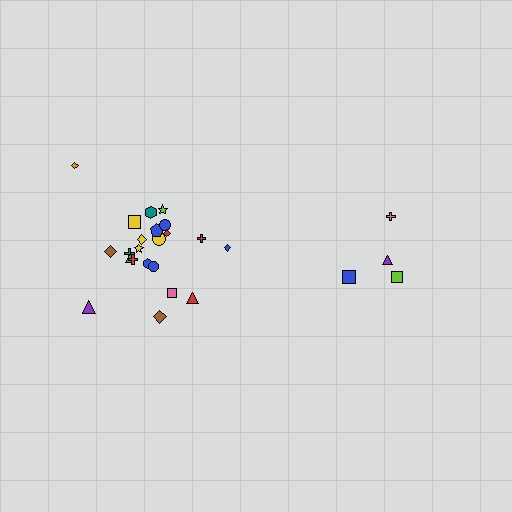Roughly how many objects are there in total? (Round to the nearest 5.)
Roughly 25 objects in total.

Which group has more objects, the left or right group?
The left group.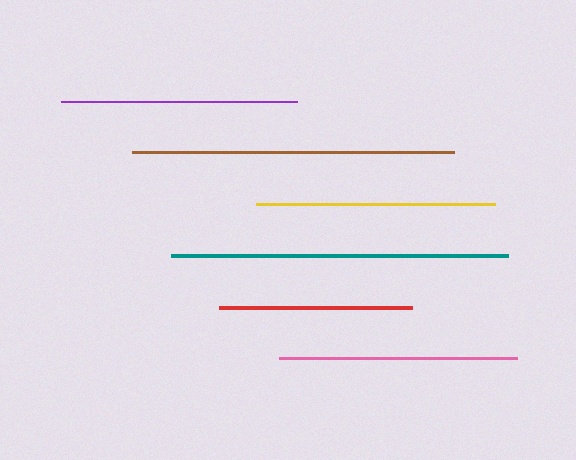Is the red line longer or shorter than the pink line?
The pink line is longer than the red line.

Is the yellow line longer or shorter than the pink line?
The yellow line is longer than the pink line.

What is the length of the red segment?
The red segment is approximately 192 pixels long.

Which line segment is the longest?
The teal line is the longest at approximately 337 pixels.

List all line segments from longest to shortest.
From longest to shortest: teal, brown, yellow, pink, purple, red.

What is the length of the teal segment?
The teal segment is approximately 337 pixels long.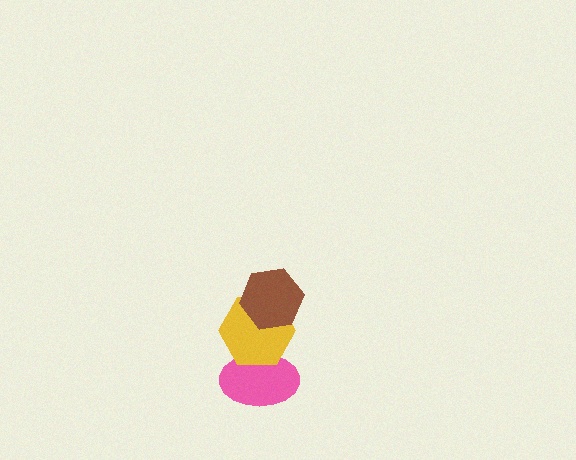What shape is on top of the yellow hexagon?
The brown hexagon is on top of the yellow hexagon.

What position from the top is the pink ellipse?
The pink ellipse is 3rd from the top.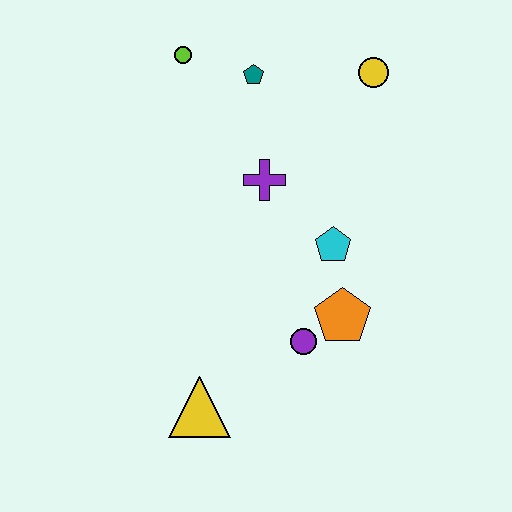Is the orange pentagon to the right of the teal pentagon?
Yes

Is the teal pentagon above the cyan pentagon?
Yes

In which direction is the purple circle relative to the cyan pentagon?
The purple circle is below the cyan pentagon.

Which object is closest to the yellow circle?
The teal pentagon is closest to the yellow circle.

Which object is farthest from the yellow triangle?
The yellow circle is farthest from the yellow triangle.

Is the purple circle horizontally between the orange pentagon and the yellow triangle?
Yes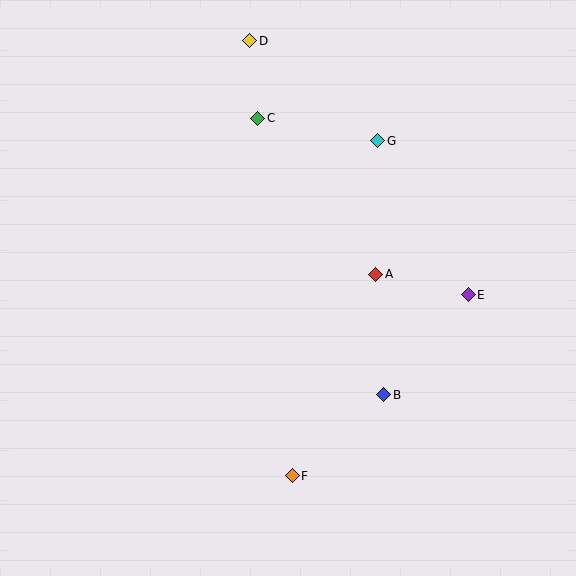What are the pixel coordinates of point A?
Point A is at (376, 274).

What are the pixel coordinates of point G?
Point G is at (378, 141).